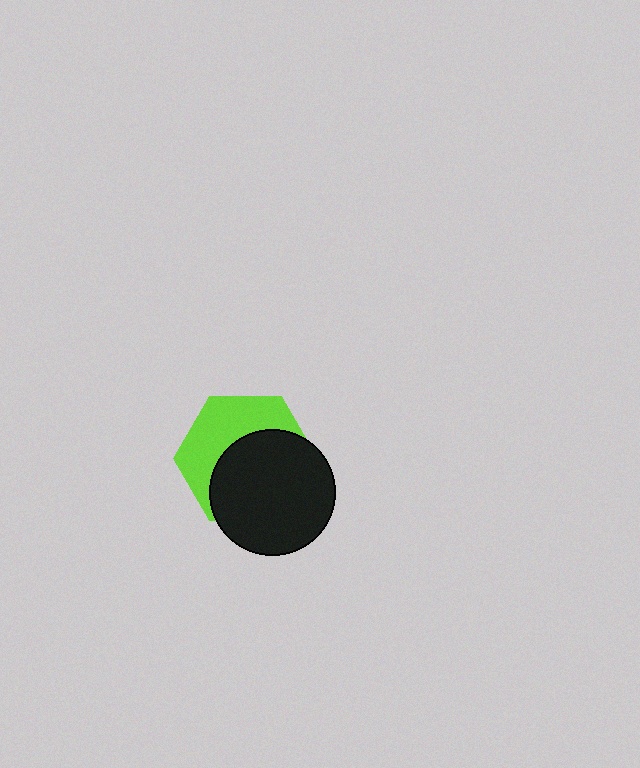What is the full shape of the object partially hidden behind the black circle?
The partially hidden object is a lime hexagon.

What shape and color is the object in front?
The object in front is a black circle.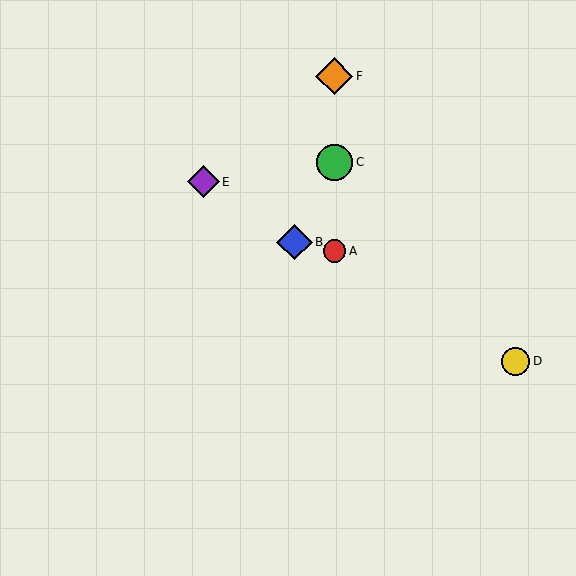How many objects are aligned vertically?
3 objects (A, C, F) are aligned vertically.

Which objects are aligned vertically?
Objects A, C, F are aligned vertically.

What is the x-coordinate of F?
Object F is at x≈334.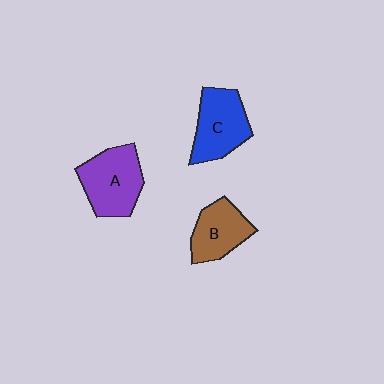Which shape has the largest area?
Shape A (purple).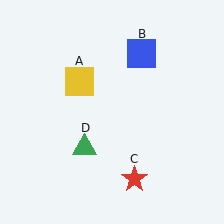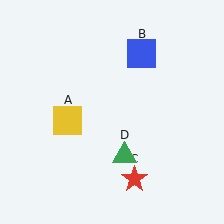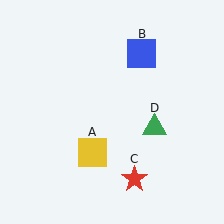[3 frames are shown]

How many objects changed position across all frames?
2 objects changed position: yellow square (object A), green triangle (object D).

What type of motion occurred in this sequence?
The yellow square (object A), green triangle (object D) rotated counterclockwise around the center of the scene.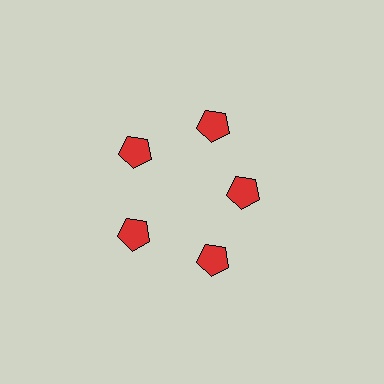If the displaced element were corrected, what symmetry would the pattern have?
It would have 5-fold rotational symmetry — the pattern would map onto itself every 72 degrees.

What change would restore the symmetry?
The symmetry would be restored by moving it outward, back onto the ring so that all 5 pentagons sit at equal angles and equal distance from the center.